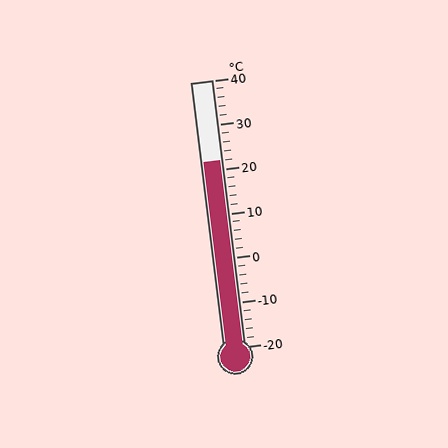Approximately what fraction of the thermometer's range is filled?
The thermometer is filled to approximately 70% of its range.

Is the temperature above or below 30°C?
The temperature is below 30°C.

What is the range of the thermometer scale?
The thermometer scale ranges from -20°C to 40°C.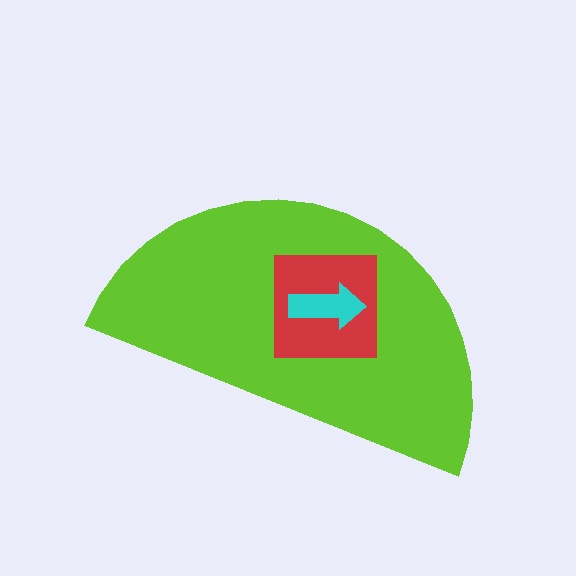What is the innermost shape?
The cyan arrow.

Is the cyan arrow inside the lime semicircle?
Yes.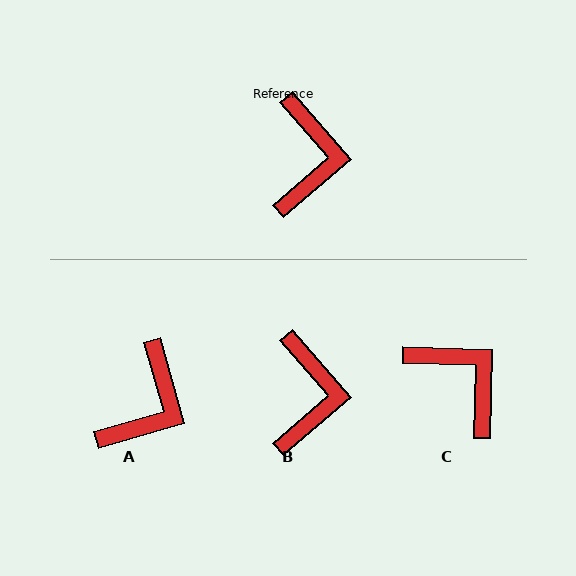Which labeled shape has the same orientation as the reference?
B.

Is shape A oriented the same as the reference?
No, it is off by about 25 degrees.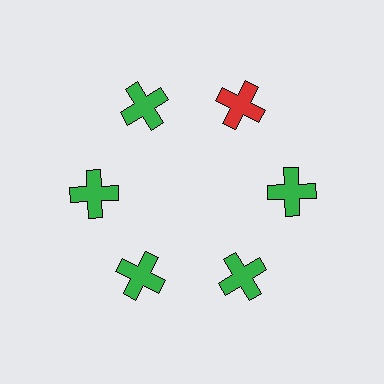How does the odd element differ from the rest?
It has a different color: red instead of green.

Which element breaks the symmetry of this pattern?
The red cross at roughly the 1 o'clock position breaks the symmetry. All other shapes are green crosses.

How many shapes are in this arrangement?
There are 6 shapes arranged in a ring pattern.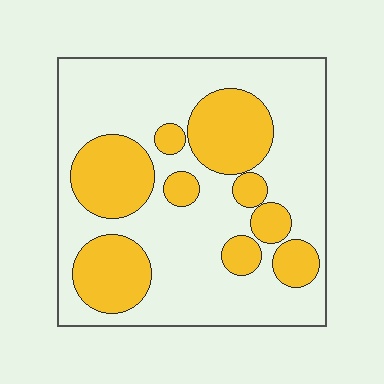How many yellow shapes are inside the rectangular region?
9.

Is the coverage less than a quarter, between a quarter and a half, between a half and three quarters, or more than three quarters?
Between a quarter and a half.